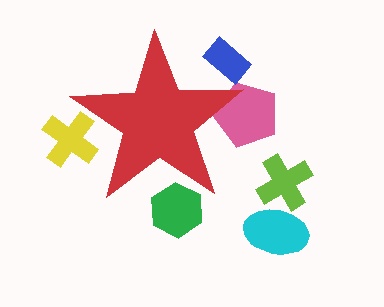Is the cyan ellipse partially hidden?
No, the cyan ellipse is fully visible.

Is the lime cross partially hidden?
No, the lime cross is fully visible.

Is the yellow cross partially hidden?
Yes, the yellow cross is partially hidden behind the red star.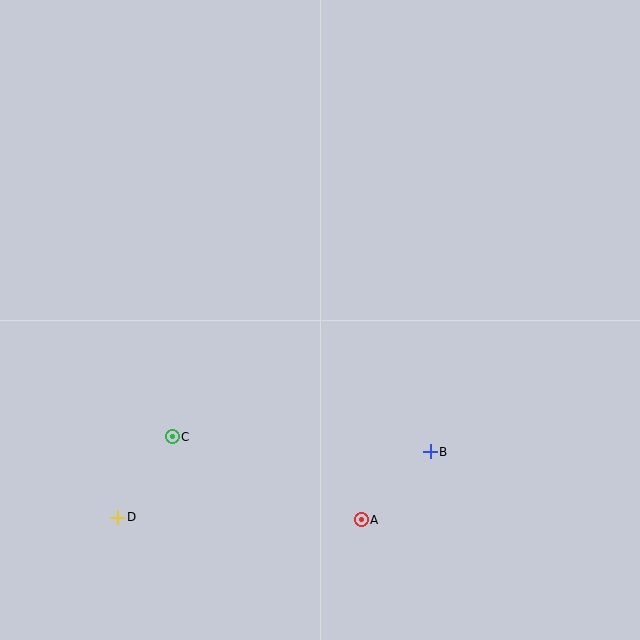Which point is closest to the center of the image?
Point B at (430, 452) is closest to the center.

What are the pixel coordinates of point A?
Point A is at (361, 520).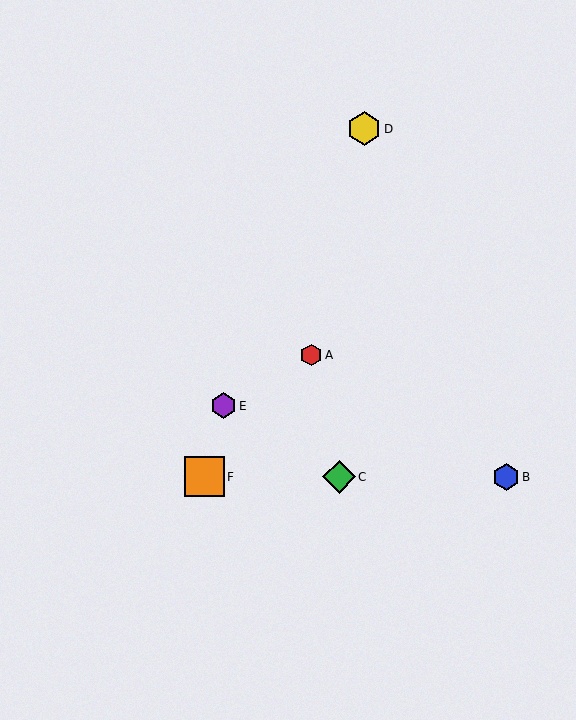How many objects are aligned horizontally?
3 objects (B, C, F) are aligned horizontally.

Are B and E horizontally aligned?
No, B is at y≈477 and E is at y≈406.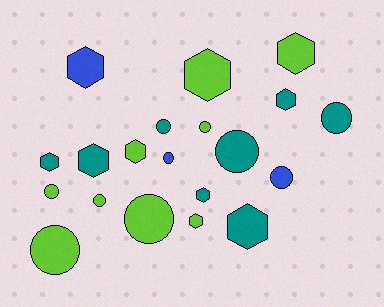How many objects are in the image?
There are 20 objects.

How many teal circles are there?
There are 3 teal circles.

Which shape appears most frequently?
Circle, with 10 objects.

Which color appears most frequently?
Lime, with 9 objects.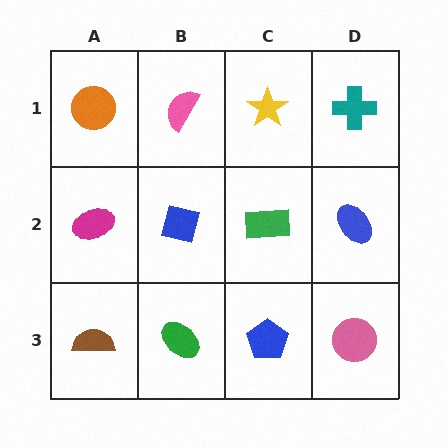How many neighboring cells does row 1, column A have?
2.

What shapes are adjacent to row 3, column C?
A green rectangle (row 2, column C), a green ellipse (row 3, column B), a pink circle (row 3, column D).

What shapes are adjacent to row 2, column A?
An orange circle (row 1, column A), a brown semicircle (row 3, column A), a blue square (row 2, column B).